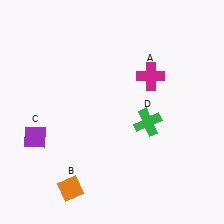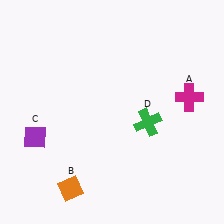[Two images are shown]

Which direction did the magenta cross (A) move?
The magenta cross (A) moved right.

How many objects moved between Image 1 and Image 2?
1 object moved between the two images.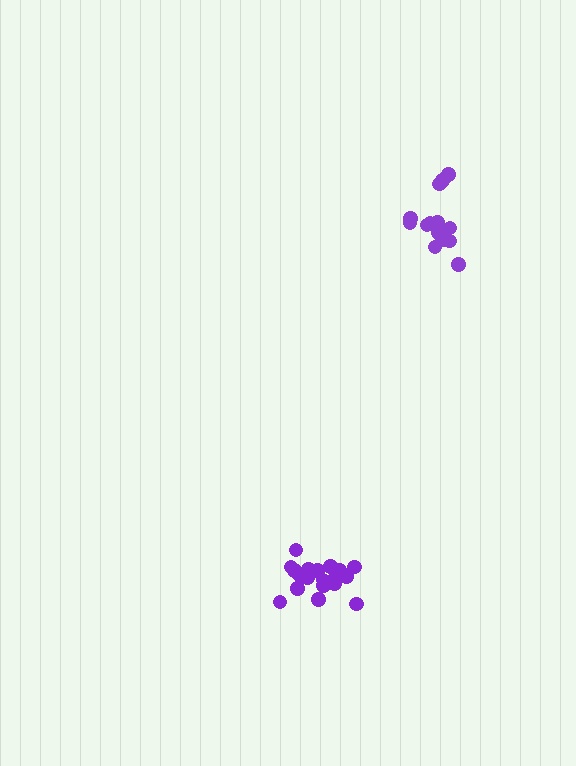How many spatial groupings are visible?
There are 2 spatial groupings.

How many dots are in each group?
Group 1: 19 dots, Group 2: 15 dots (34 total).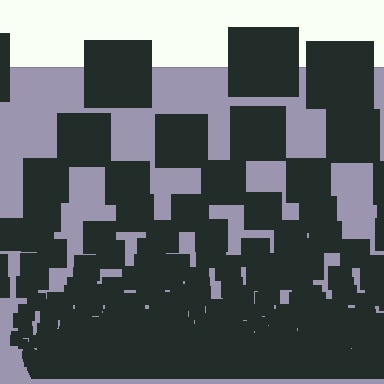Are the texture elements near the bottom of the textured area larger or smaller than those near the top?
Smaller. The gradient is inverted — elements near the bottom are smaller and denser.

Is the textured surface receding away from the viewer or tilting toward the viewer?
The surface appears to tilt toward the viewer. Texture elements get larger and sparser toward the top.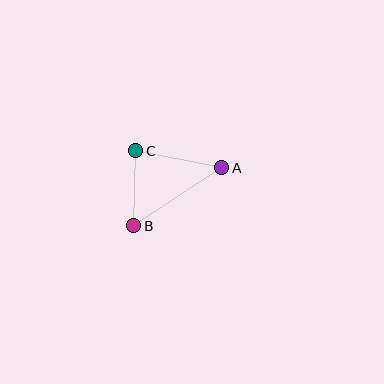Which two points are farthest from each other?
Points A and B are farthest from each other.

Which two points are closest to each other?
Points B and C are closest to each other.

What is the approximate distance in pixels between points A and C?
The distance between A and C is approximately 88 pixels.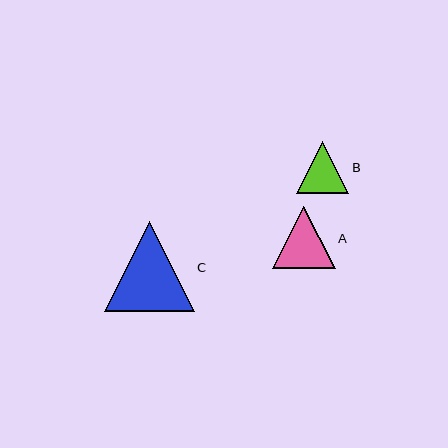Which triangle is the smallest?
Triangle B is the smallest with a size of approximately 53 pixels.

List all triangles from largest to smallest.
From largest to smallest: C, A, B.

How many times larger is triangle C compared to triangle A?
Triangle C is approximately 1.4 times the size of triangle A.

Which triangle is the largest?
Triangle C is the largest with a size of approximately 90 pixels.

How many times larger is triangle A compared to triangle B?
Triangle A is approximately 1.2 times the size of triangle B.